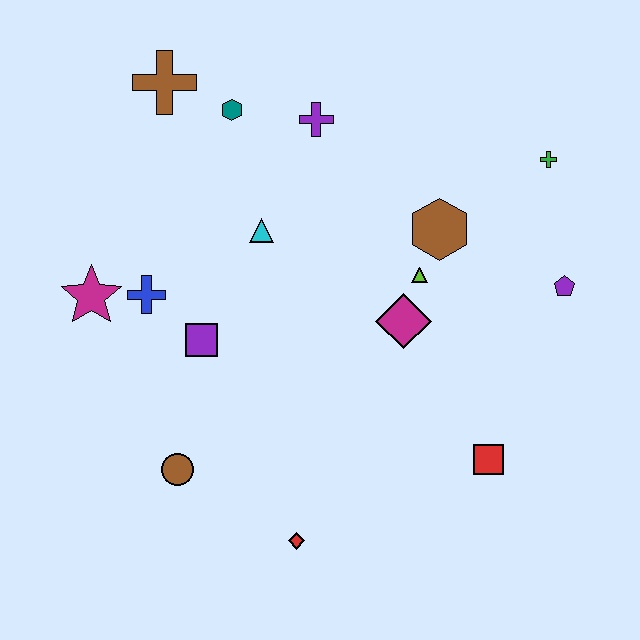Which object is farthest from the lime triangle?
The magenta star is farthest from the lime triangle.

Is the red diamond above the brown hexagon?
No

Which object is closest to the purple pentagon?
The green cross is closest to the purple pentagon.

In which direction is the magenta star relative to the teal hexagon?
The magenta star is below the teal hexagon.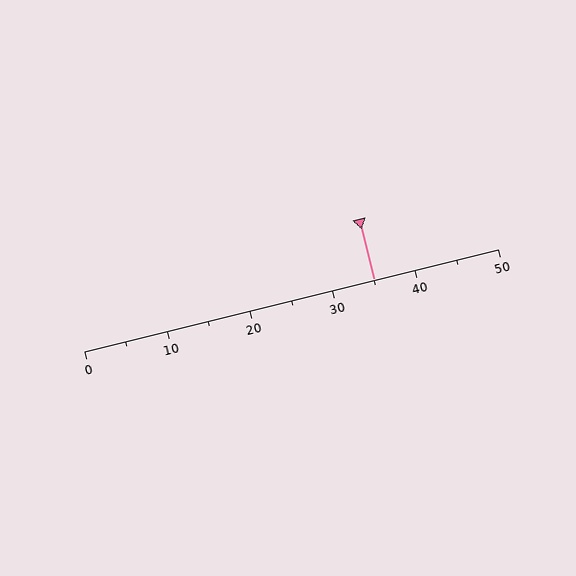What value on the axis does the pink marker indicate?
The marker indicates approximately 35.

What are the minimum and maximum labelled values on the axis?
The axis runs from 0 to 50.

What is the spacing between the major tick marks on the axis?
The major ticks are spaced 10 apart.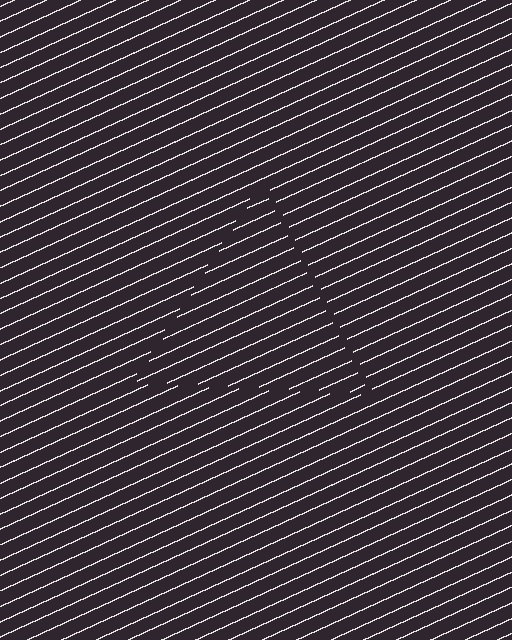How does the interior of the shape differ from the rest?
The interior of the shape contains the same grating, shifted by half a period — the contour is defined by the phase discontinuity where line-ends from the inner and outer gratings abut.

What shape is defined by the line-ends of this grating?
An illusory triangle. The interior of the shape contains the same grating, shifted by half a period — the contour is defined by the phase discontinuity where line-ends from the inner and outer gratings abut.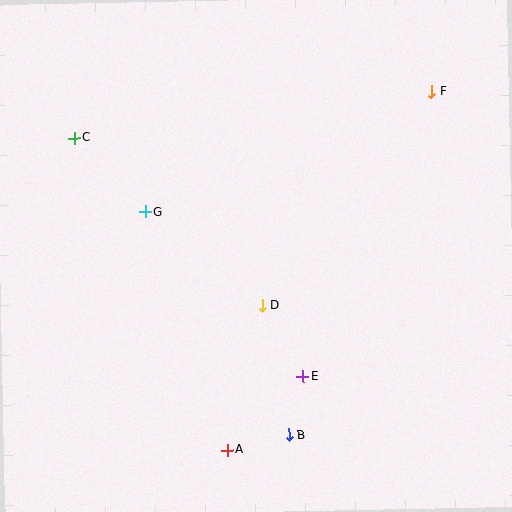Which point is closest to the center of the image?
Point D at (262, 305) is closest to the center.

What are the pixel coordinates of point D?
Point D is at (262, 305).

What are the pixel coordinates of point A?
Point A is at (227, 450).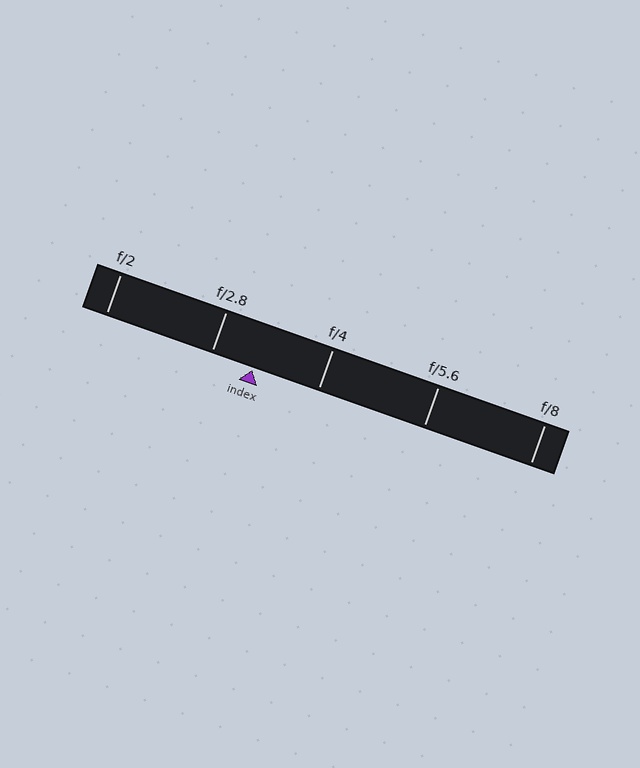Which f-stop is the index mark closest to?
The index mark is closest to f/2.8.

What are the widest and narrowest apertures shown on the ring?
The widest aperture shown is f/2 and the narrowest is f/8.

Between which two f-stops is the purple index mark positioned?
The index mark is between f/2.8 and f/4.